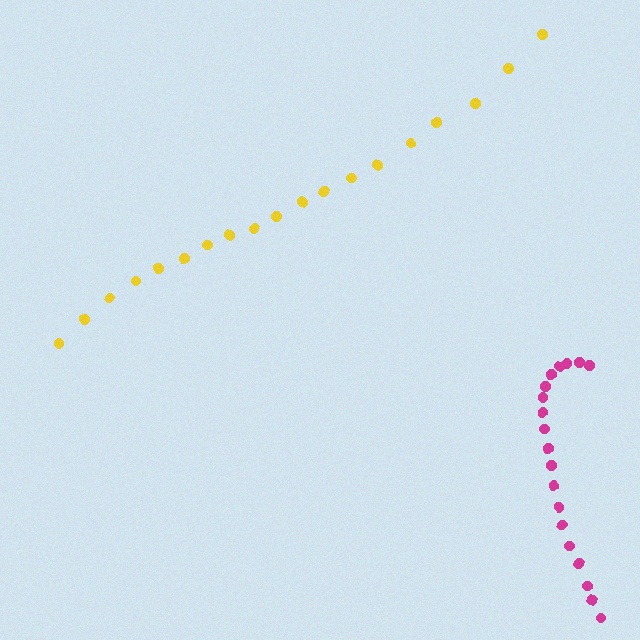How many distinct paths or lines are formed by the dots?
There are 2 distinct paths.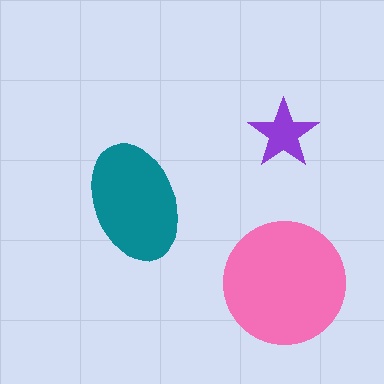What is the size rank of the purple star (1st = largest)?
3rd.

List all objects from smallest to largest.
The purple star, the teal ellipse, the pink circle.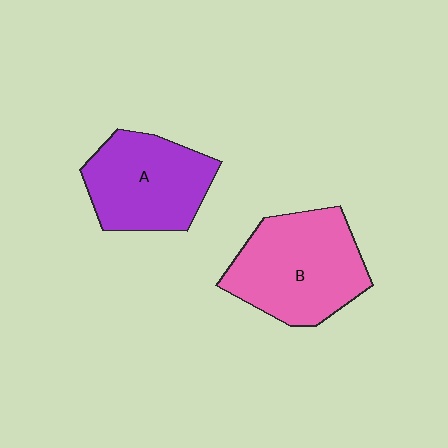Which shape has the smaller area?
Shape A (purple).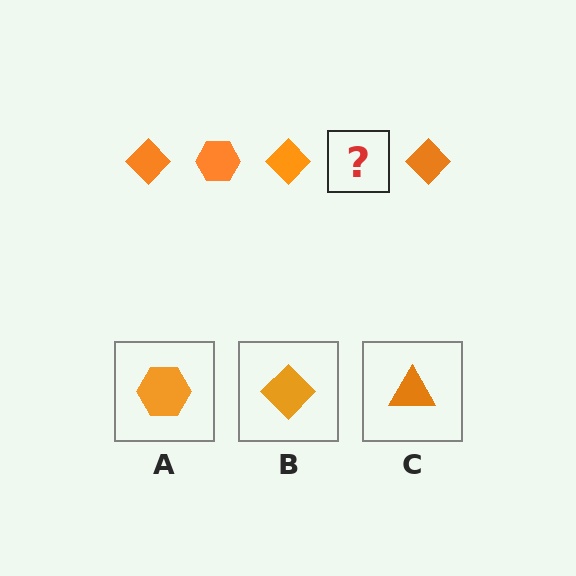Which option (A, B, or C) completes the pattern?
A.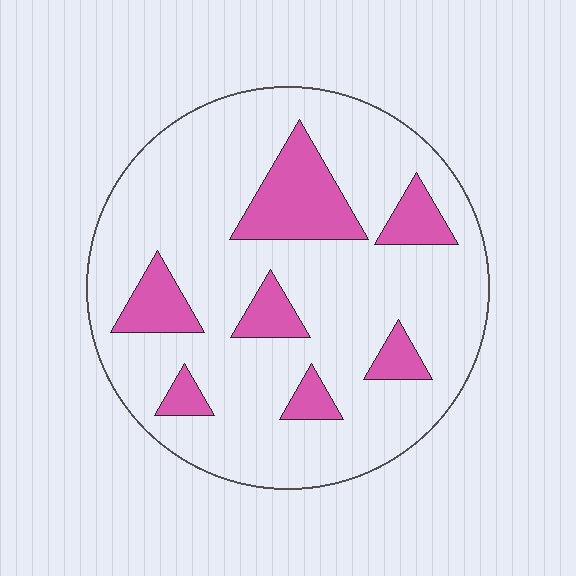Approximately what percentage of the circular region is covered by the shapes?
Approximately 20%.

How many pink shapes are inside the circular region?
7.